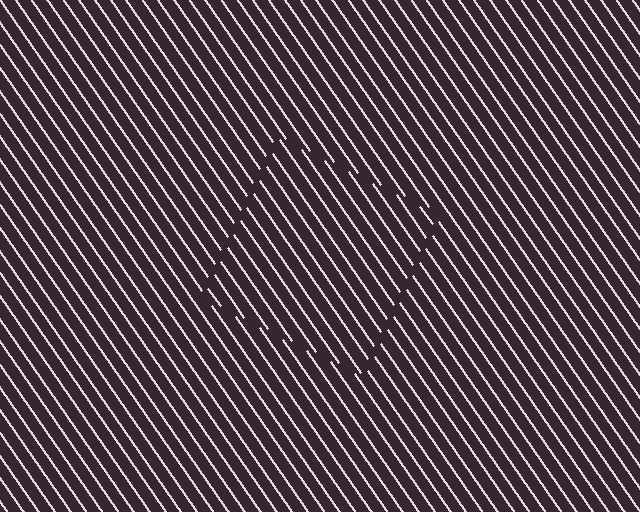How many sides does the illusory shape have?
4 sides — the line-ends trace a square.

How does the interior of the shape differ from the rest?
The interior of the shape contains the same grating, shifted by half a period — the contour is defined by the phase discontinuity where line-ends from the inner and outer gratings abut.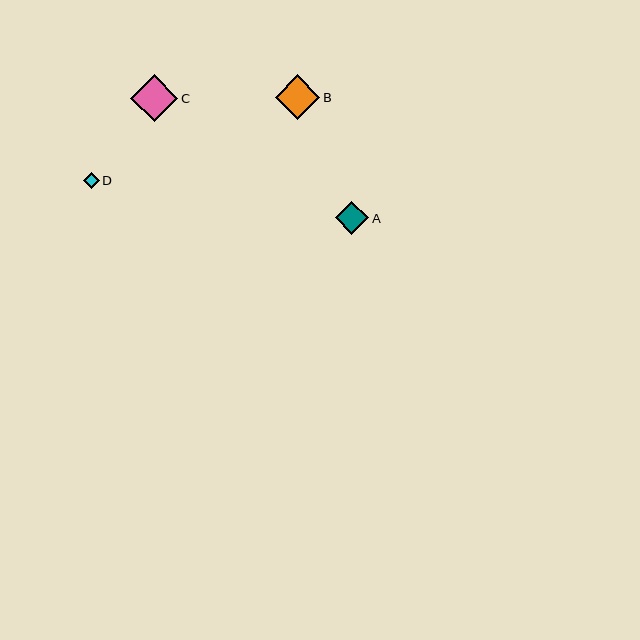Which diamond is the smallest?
Diamond D is the smallest with a size of approximately 16 pixels.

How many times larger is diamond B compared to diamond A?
Diamond B is approximately 1.3 times the size of diamond A.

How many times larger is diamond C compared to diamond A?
Diamond C is approximately 1.4 times the size of diamond A.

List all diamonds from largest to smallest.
From largest to smallest: C, B, A, D.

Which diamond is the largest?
Diamond C is the largest with a size of approximately 47 pixels.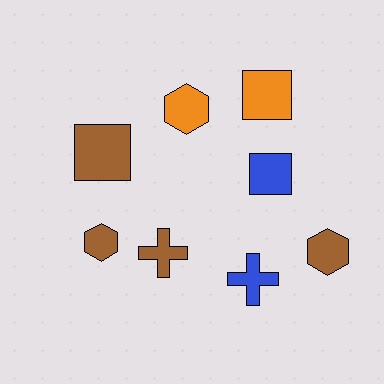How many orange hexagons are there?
There is 1 orange hexagon.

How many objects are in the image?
There are 8 objects.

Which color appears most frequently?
Brown, with 4 objects.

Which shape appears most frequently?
Square, with 3 objects.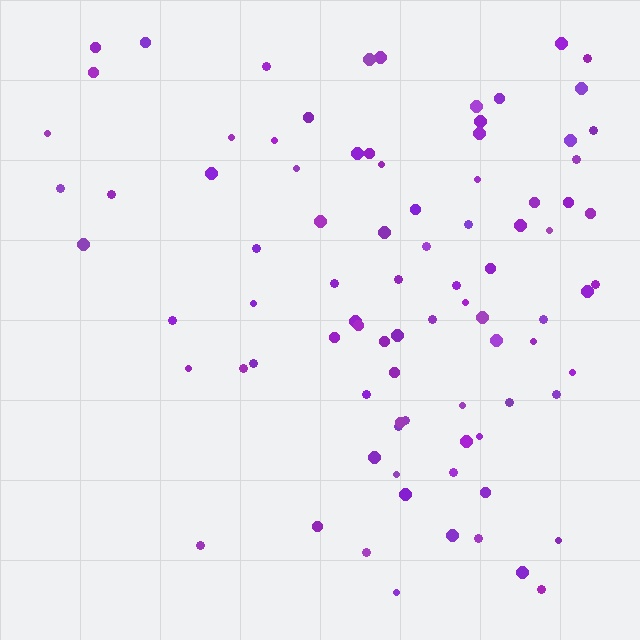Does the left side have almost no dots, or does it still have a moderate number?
Still a moderate number, just noticeably fewer than the right.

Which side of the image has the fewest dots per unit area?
The left.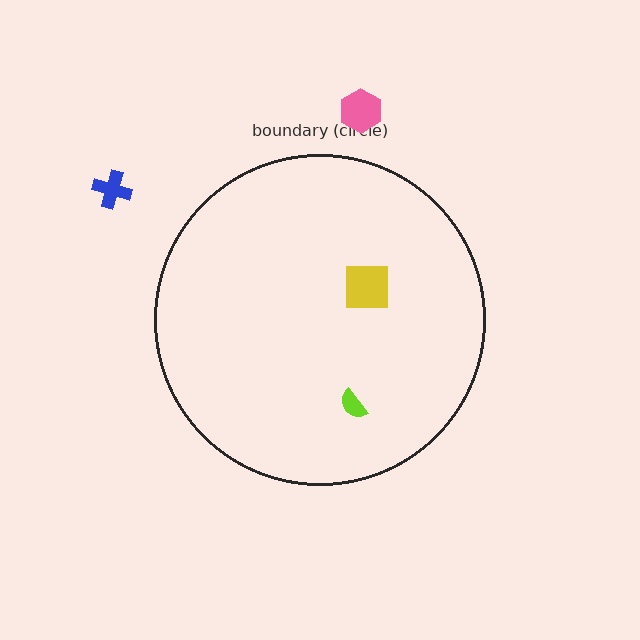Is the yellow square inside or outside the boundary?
Inside.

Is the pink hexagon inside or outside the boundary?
Outside.